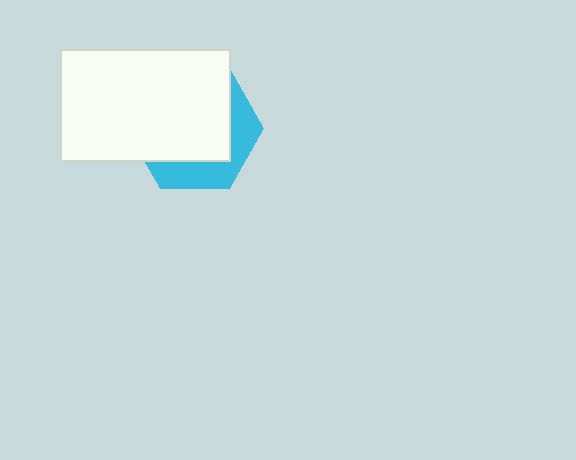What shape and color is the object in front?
The object in front is a white rectangle.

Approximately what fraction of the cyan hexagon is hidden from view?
Roughly 68% of the cyan hexagon is hidden behind the white rectangle.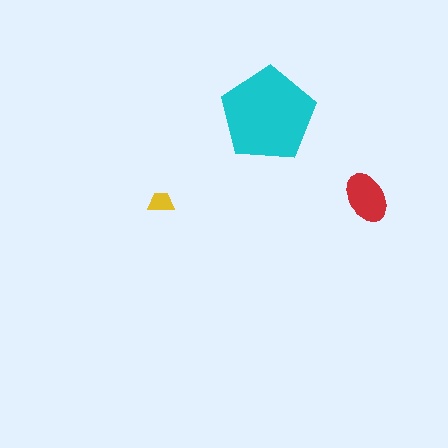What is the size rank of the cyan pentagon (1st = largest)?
1st.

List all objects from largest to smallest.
The cyan pentagon, the red ellipse, the yellow trapezoid.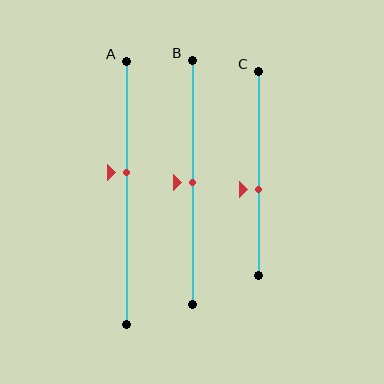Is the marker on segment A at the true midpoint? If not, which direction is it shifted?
No, the marker on segment A is shifted upward by about 8% of the segment length.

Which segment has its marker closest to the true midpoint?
Segment B has its marker closest to the true midpoint.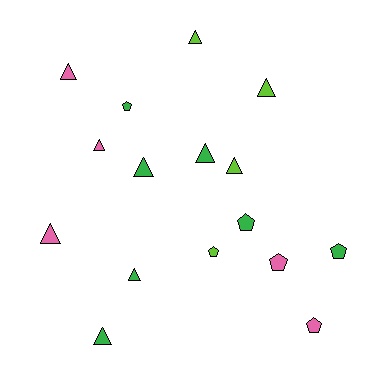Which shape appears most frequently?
Triangle, with 10 objects.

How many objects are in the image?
There are 16 objects.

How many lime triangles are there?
There are 3 lime triangles.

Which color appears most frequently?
Green, with 7 objects.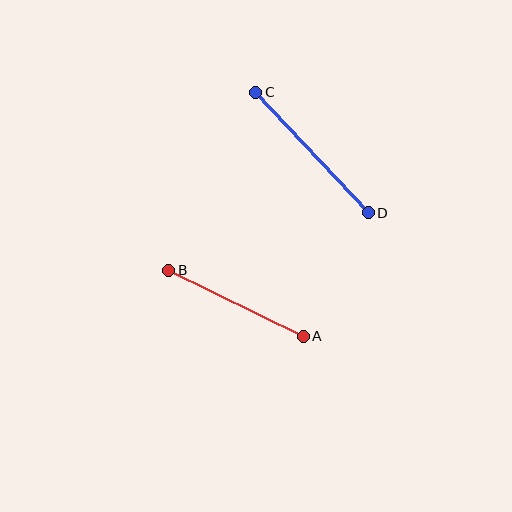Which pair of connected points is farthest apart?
Points C and D are farthest apart.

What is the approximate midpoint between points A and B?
The midpoint is at approximately (236, 303) pixels.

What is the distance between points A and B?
The distance is approximately 150 pixels.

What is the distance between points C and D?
The distance is approximately 165 pixels.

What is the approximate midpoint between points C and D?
The midpoint is at approximately (312, 152) pixels.